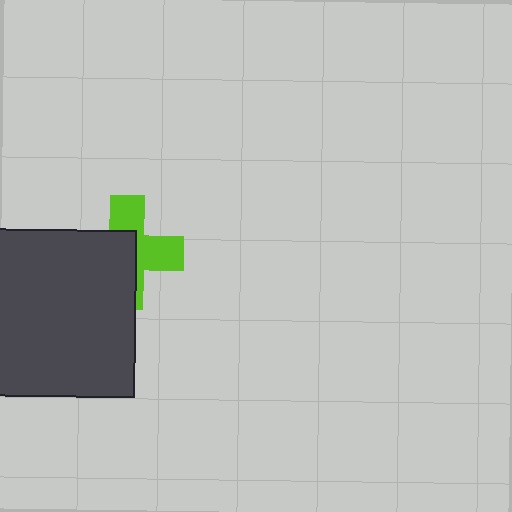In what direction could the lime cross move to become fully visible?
The lime cross could move toward the upper-right. That would shift it out from behind the dark gray square entirely.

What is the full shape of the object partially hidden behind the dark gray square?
The partially hidden object is a lime cross.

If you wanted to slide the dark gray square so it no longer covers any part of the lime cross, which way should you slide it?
Slide it toward the lower-left — that is the most direct way to separate the two shapes.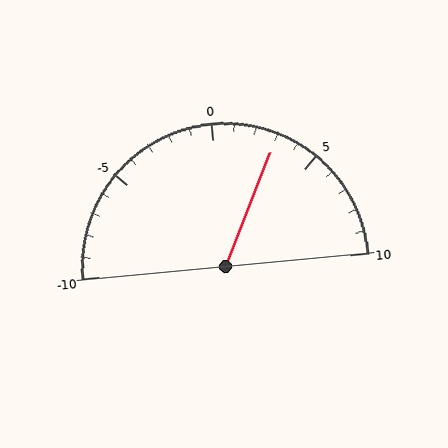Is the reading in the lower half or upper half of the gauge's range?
The reading is in the upper half of the range (-10 to 10).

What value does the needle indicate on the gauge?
The needle indicates approximately 3.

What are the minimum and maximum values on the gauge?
The gauge ranges from -10 to 10.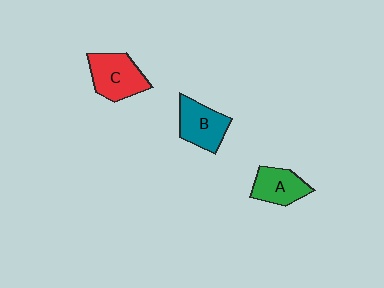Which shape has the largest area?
Shape C (red).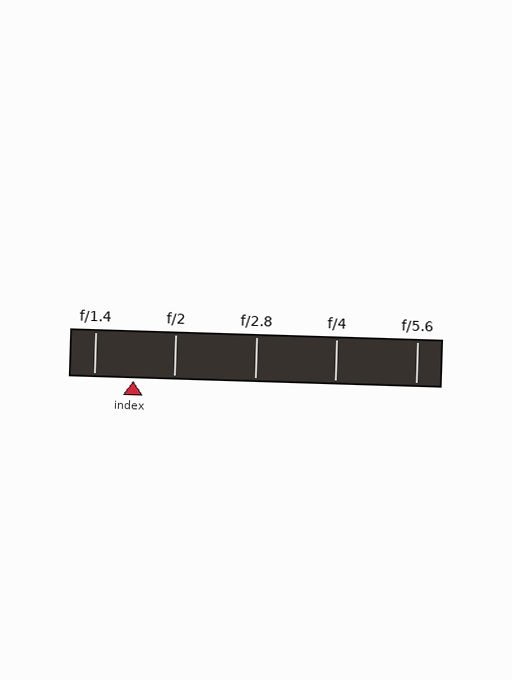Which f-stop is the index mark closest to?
The index mark is closest to f/1.4.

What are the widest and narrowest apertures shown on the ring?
The widest aperture shown is f/1.4 and the narrowest is f/5.6.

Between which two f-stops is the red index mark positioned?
The index mark is between f/1.4 and f/2.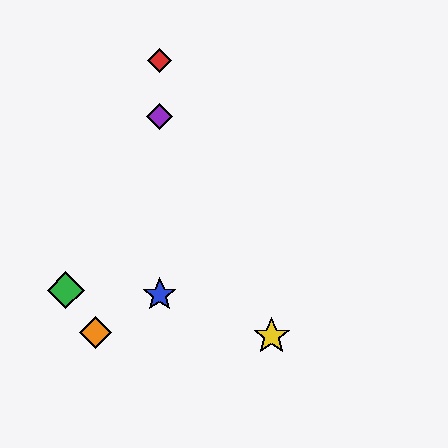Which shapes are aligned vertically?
The red diamond, the blue star, the purple diamond are aligned vertically.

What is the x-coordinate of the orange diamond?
The orange diamond is at x≈96.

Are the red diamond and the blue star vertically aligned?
Yes, both are at x≈160.